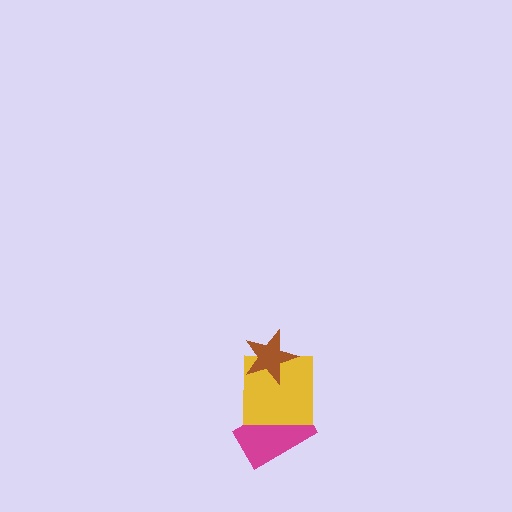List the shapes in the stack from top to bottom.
From top to bottom: the brown star, the yellow square, the magenta rectangle.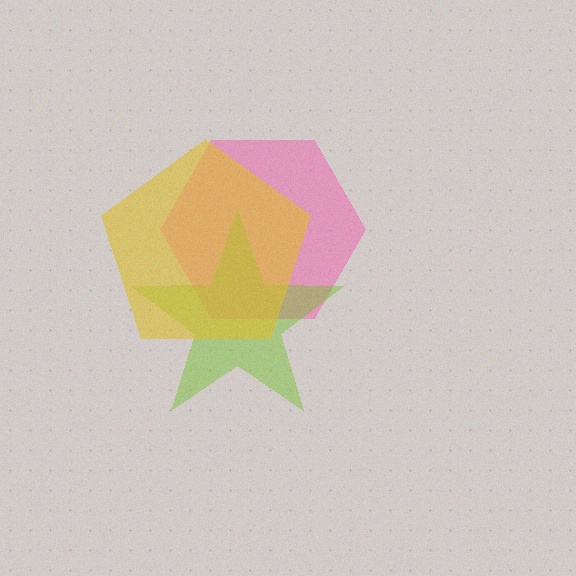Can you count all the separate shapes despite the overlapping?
Yes, there are 3 separate shapes.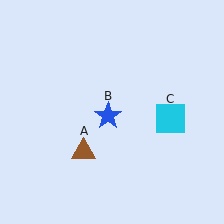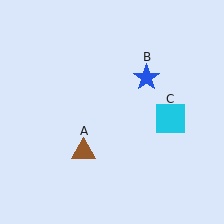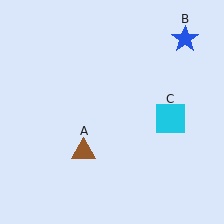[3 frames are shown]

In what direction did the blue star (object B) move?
The blue star (object B) moved up and to the right.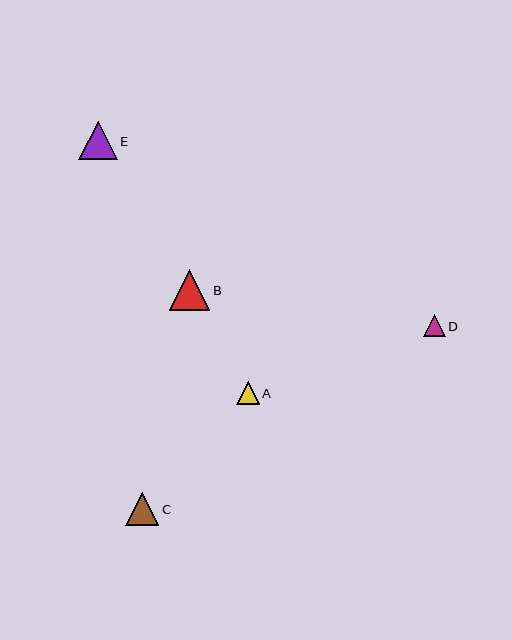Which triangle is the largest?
Triangle B is the largest with a size of approximately 40 pixels.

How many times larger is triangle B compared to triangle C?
Triangle B is approximately 1.2 times the size of triangle C.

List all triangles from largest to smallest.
From largest to smallest: B, E, C, A, D.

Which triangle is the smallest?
Triangle D is the smallest with a size of approximately 22 pixels.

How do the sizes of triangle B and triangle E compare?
Triangle B and triangle E are approximately the same size.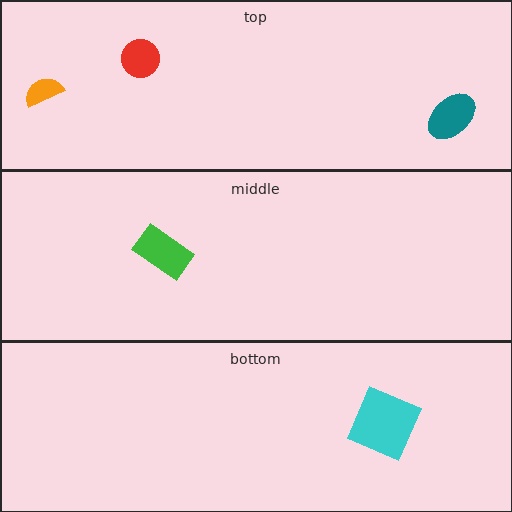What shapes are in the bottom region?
The cyan square.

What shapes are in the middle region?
The green rectangle.